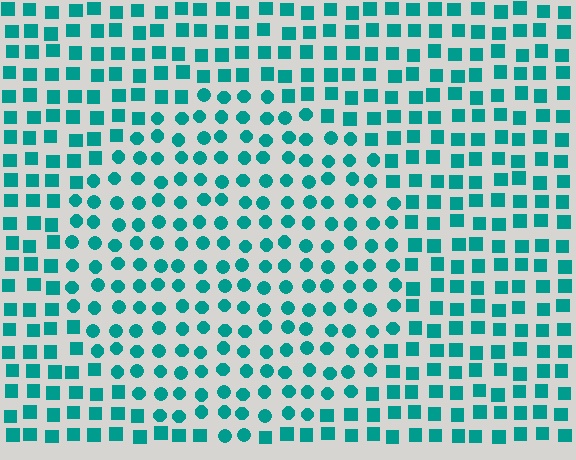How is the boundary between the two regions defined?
The boundary is defined by a change in element shape: circles inside vs. squares outside. All elements share the same color and spacing.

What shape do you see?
I see a circle.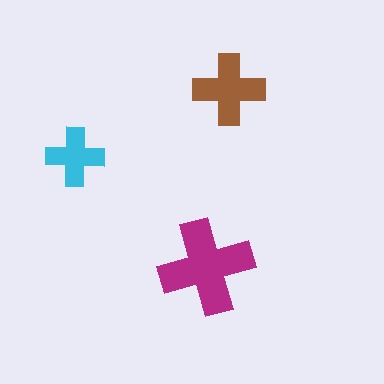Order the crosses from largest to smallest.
the magenta one, the brown one, the cyan one.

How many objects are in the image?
There are 3 objects in the image.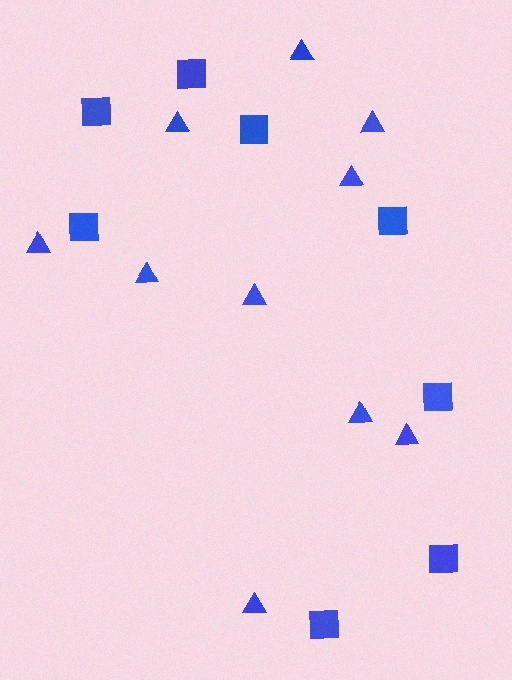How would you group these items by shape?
There are 2 groups: one group of squares (8) and one group of triangles (10).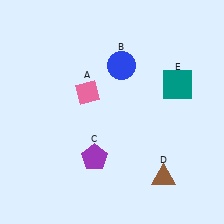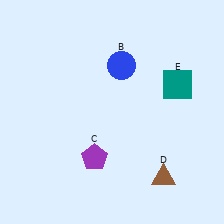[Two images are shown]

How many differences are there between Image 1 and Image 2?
There is 1 difference between the two images.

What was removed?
The pink diamond (A) was removed in Image 2.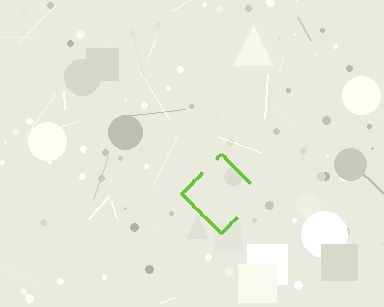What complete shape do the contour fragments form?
The contour fragments form a diamond.